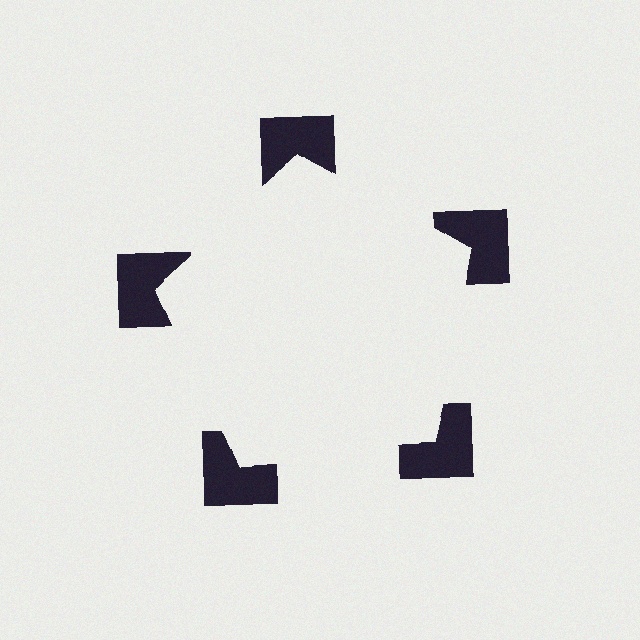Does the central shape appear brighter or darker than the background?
It typically appears slightly brighter than the background, even though no actual brightness change is drawn.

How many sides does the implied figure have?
5 sides.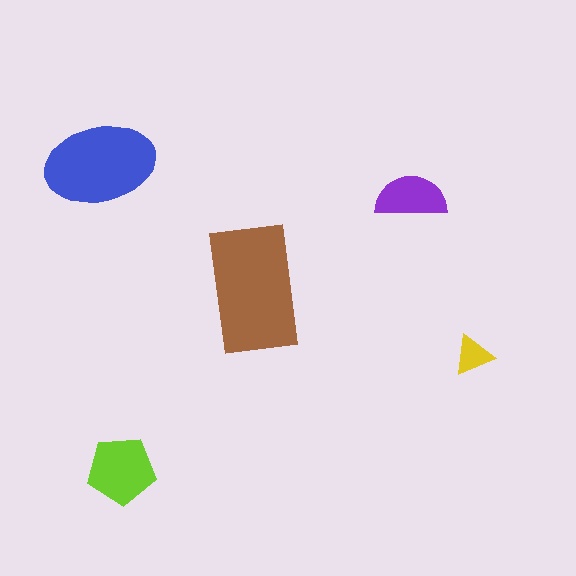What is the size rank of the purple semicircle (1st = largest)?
4th.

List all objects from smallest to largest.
The yellow triangle, the purple semicircle, the lime pentagon, the blue ellipse, the brown rectangle.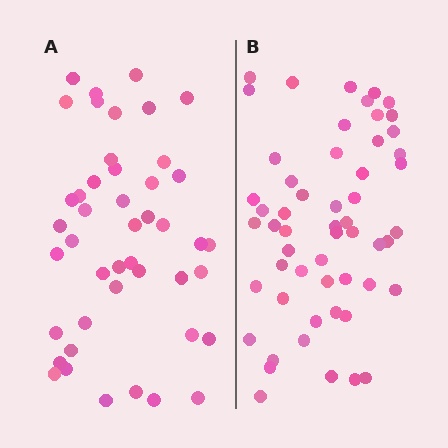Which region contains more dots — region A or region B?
Region B (the right region) has more dots.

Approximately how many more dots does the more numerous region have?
Region B has roughly 10 or so more dots than region A.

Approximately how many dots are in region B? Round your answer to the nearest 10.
About 60 dots. (The exact count is 55, which rounds to 60.)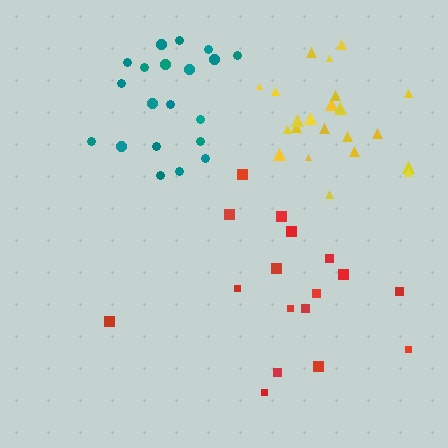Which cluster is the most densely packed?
Yellow.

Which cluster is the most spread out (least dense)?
Red.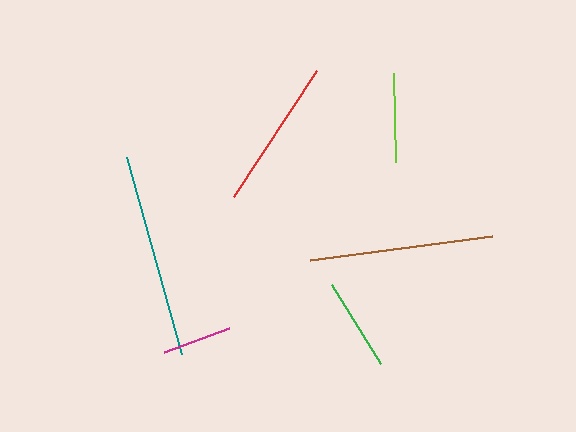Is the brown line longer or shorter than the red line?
The brown line is longer than the red line.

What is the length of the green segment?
The green segment is approximately 93 pixels long.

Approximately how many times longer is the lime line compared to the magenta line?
The lime line is approximately 1.3 times the length of the magenta line.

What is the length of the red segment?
The red segment is approximately 151 pixels long.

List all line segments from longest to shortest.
From longest to shortest: teal, brown, red, green, lime, magenta.